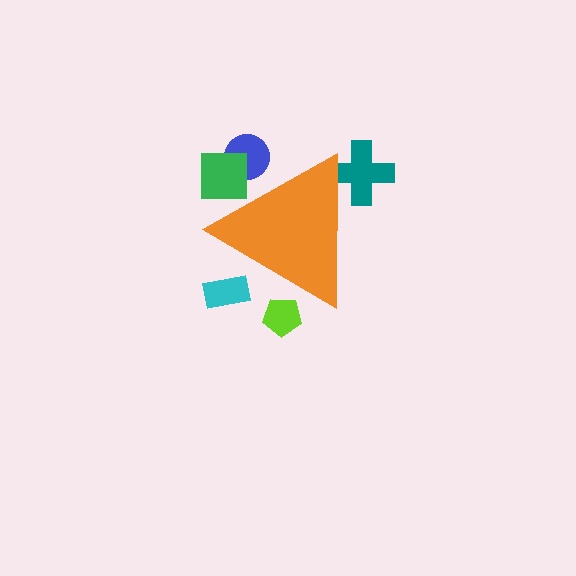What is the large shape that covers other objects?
An orange triangle.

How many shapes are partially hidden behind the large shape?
5 shapes are partially hidden.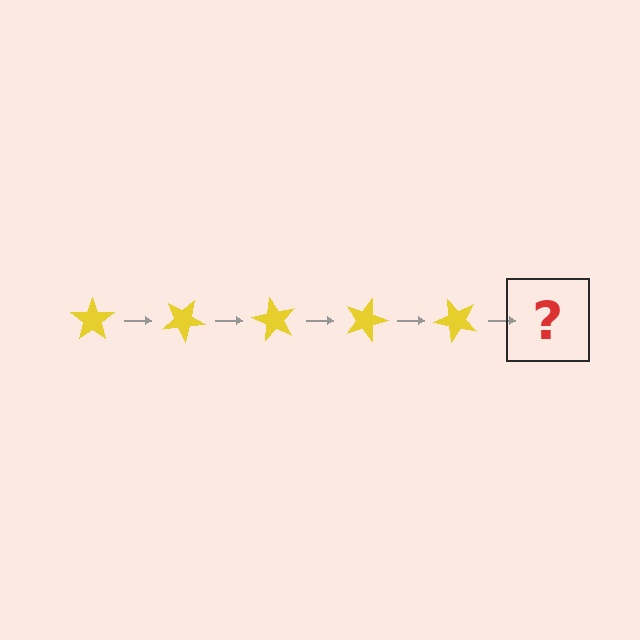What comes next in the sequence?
The next element should be a yellow star rotated 150 degrees.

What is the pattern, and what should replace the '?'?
The pattern is that the star rotates 30 degrees each step. The '?' should be a yellow star rotated 150 degrees.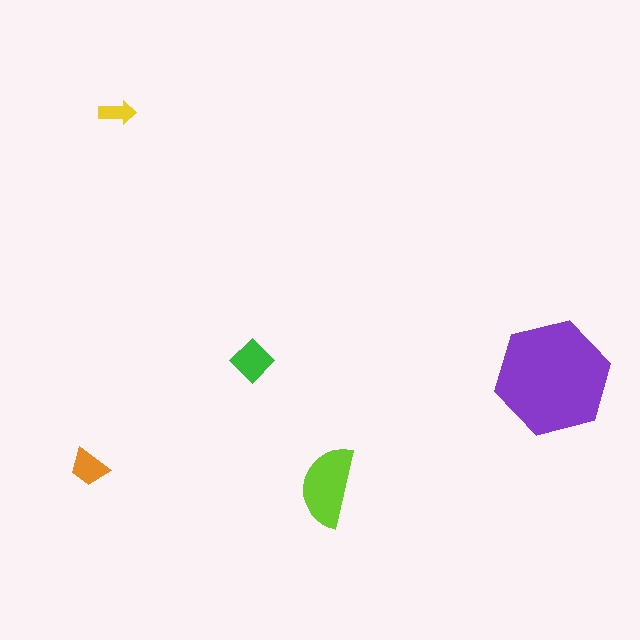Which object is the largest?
The purple hexagon.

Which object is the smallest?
The yellow arrow.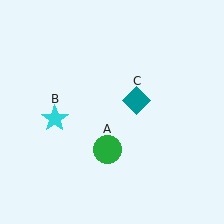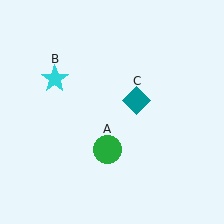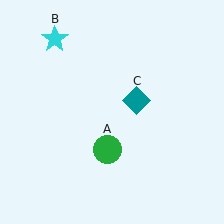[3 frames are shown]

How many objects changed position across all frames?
1 object changed position: cyan star (object B).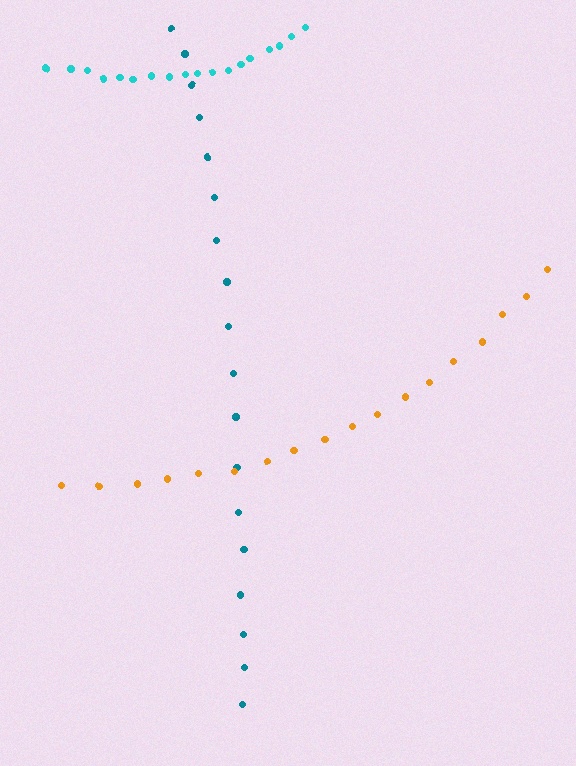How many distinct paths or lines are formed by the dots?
There are 3 distinct paths.